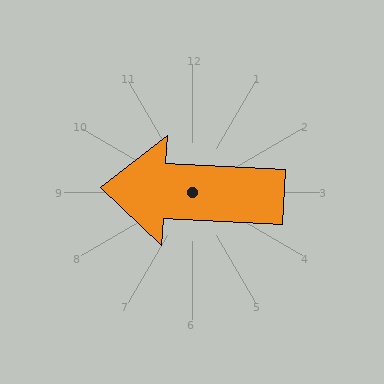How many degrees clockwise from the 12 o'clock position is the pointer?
Approximately 273 degrees.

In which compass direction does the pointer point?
West.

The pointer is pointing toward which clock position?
Roughly 9 o'clock.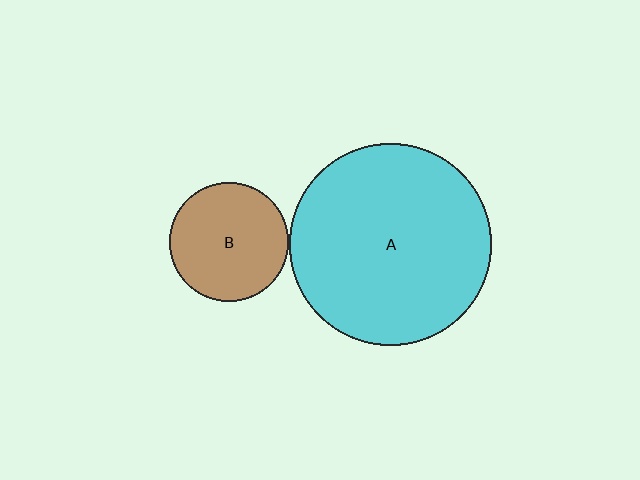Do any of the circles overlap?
No, none of the circles overlap.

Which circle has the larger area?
Circle A (cyan).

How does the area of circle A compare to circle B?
Approximately 2.9 times.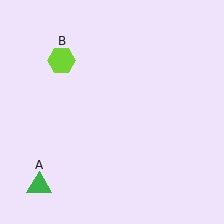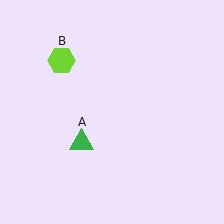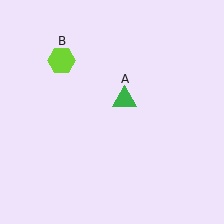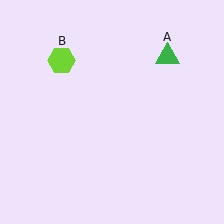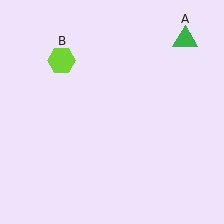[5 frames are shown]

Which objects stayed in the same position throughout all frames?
Lime hexagon (object B) remained stationary.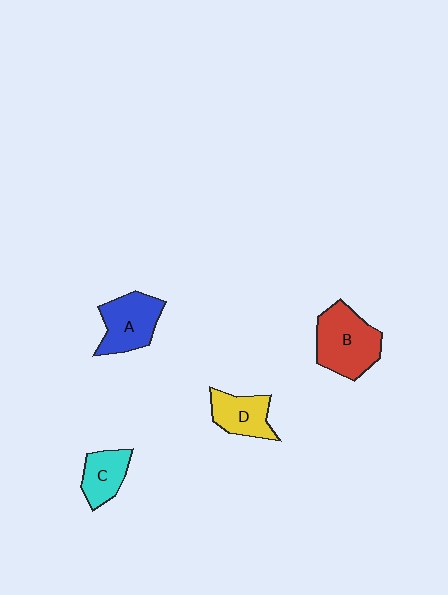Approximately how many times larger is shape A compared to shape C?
Approximately 1.4 times.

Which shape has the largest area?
Shape B (red).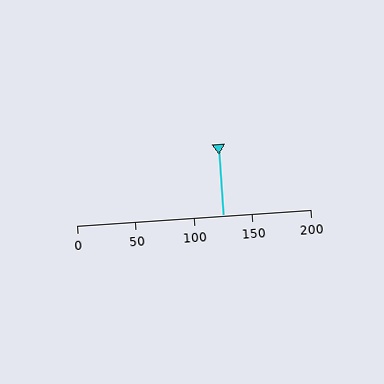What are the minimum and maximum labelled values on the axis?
The axis runs from 0 to 200.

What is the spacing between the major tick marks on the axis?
The major ticks are spaced 50 apart.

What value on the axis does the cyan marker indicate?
The marker indicates approximately 125.